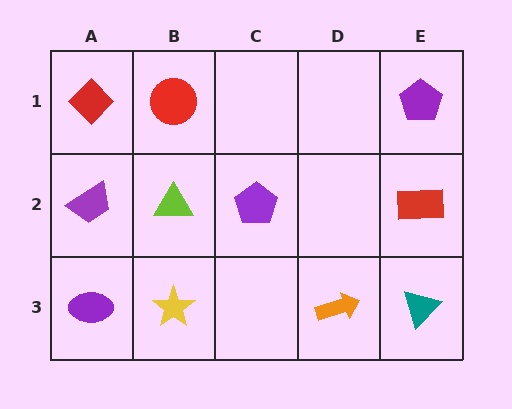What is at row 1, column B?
A red circle.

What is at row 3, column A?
A purple ellipse.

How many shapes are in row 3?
4 shapes.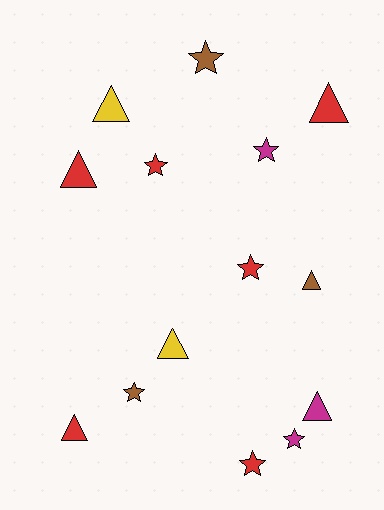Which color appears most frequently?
Red, with 6 objects.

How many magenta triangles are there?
There is 1 magenta triangle.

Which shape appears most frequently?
Star, with 7 objects.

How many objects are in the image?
There are 14 objects.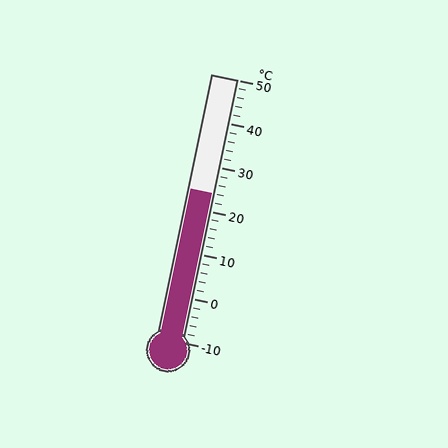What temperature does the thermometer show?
The thermometer shows approximately 24°C.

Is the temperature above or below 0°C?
The temperature is above 0°C.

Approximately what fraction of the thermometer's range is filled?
The thermometer is filled to approximately 55% of its range.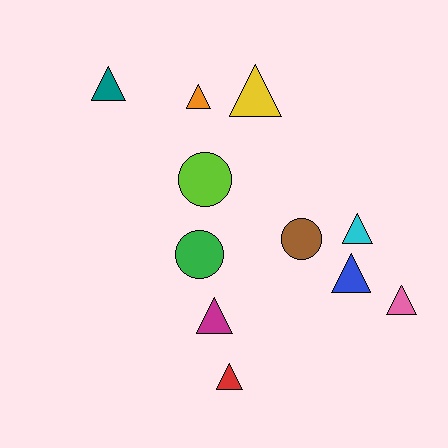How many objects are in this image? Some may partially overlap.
There are 11 objects.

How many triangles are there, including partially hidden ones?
There are 8 triangles.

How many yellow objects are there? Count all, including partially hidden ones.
There is 1 yellow object.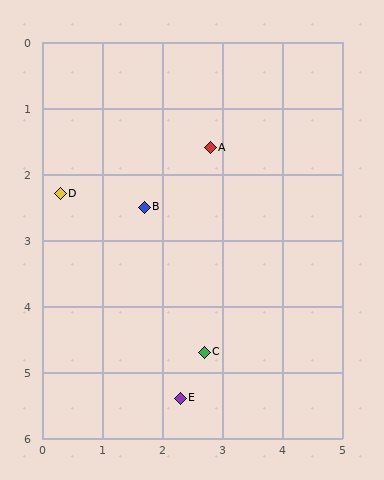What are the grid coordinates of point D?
Point D is at approximately (0.3, 2.3).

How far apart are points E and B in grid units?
Points E and B are about 3.0 grid units apart.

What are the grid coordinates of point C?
Point C is at approximately (2.7, 4.7).